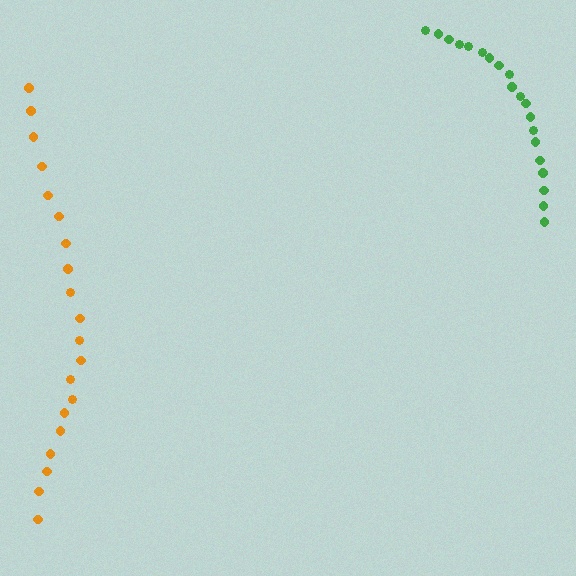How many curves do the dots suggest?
There are 2 distinct paths.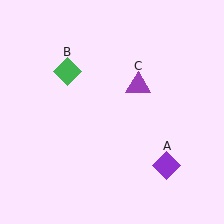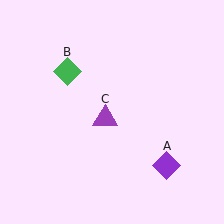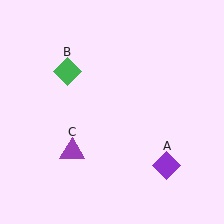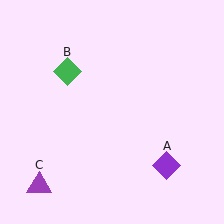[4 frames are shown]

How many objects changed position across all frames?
1 object changed position: purple triangle (object C).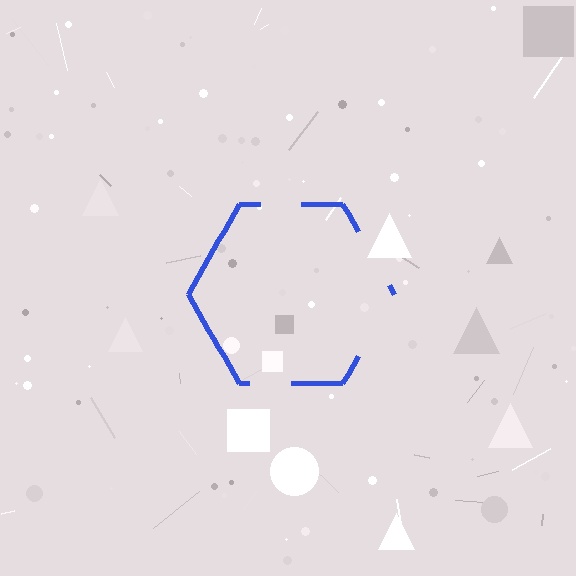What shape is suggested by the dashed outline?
The dashed outline suggests a hexagon.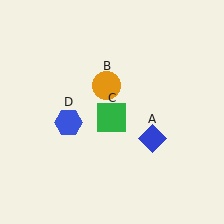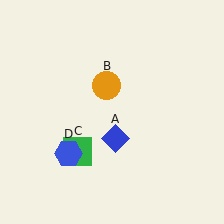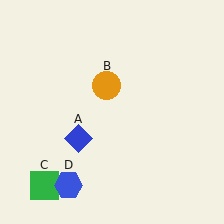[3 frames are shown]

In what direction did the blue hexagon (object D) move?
The blue hexagon (object D) moved down.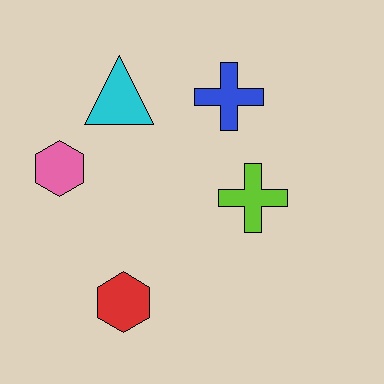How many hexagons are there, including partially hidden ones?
There are 2 hexagons.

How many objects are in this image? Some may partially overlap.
There are 5 objects.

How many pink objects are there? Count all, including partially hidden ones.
There is 1 pink object.